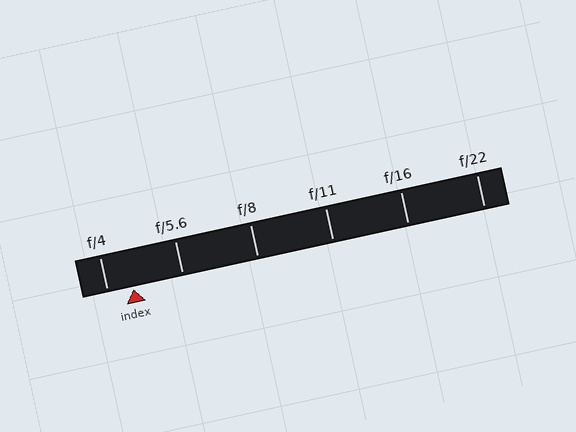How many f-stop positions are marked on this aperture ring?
There are 6 f-stop positions marked.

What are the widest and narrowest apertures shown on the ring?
The widest aperture shown is f/4 and the narrowest is f/22.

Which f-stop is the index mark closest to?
The index mark is closest to f/4.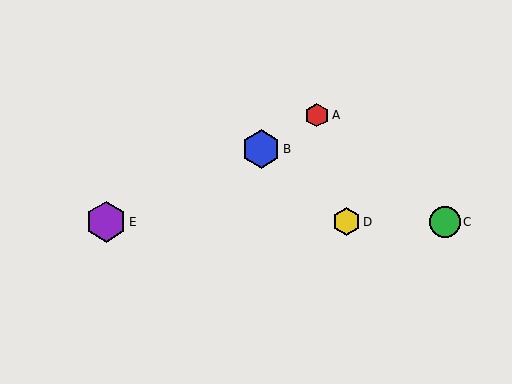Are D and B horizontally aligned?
No, D is at y≈222 and B is at y≈149.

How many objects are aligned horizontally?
3 objects (C, D, E) are aligned horizontally.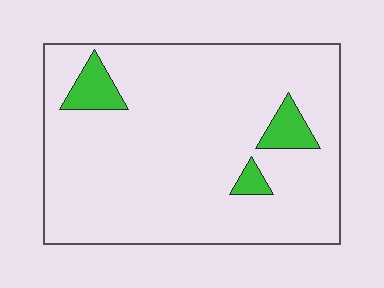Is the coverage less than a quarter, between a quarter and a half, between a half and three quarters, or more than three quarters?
Less than a quarter.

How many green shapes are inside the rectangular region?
3.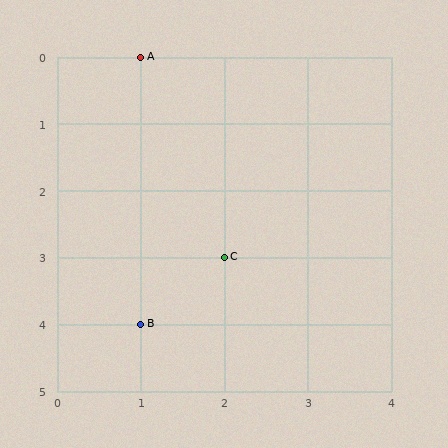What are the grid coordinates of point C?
Point C is at grid coordinates (2, 3).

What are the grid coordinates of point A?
Point A is at grid coordinates (1, 0).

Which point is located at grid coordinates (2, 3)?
Point C is at (2, 3).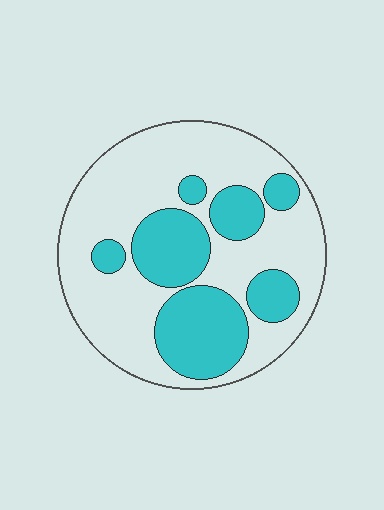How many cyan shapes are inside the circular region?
7.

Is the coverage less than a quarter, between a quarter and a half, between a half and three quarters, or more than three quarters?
Between a quarter and a half.